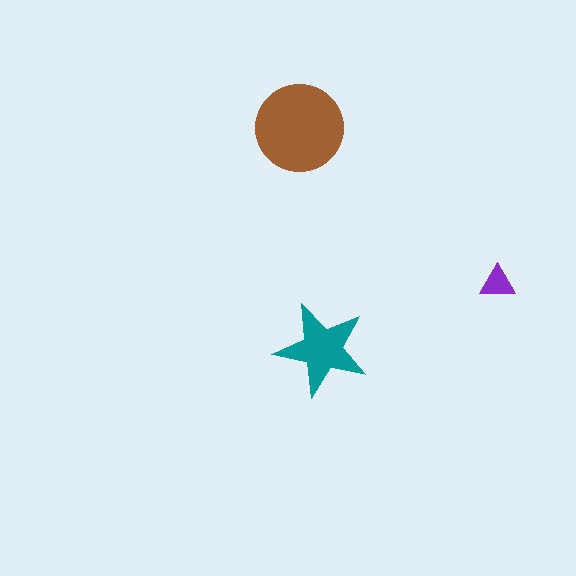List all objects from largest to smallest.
The brown circle, the teal star, the purple triangle.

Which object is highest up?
The brown circle is topmost.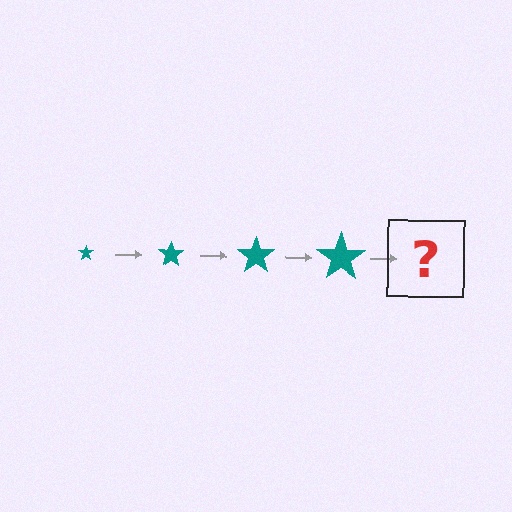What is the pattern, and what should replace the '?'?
The pattern is that the star gets progressively larger each step. The '?' should be a teal star, larger than the previous one.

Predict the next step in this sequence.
The next step is a teal star, larger than the previous one.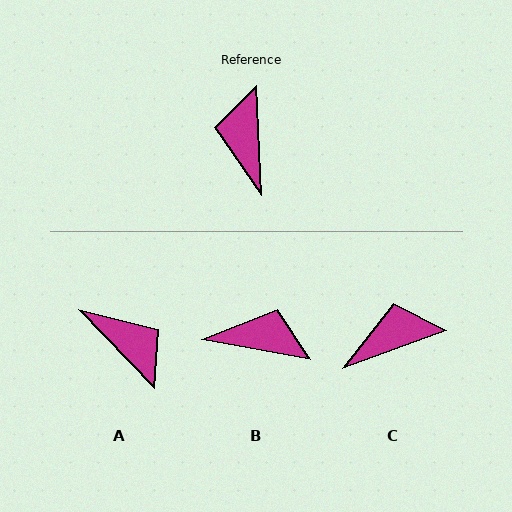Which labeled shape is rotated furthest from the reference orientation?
A, about 139 degrees away.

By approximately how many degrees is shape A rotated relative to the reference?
Approximately 139 degrees clockwise.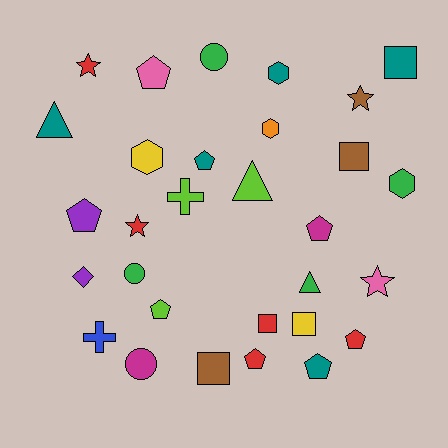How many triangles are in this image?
There are 3 triangles.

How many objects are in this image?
There are 30 objects.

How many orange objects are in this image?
There is 1 orange object.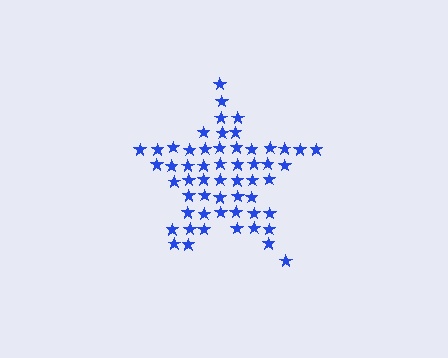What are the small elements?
The small elements are stars.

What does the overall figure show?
The overall figure shows a star.